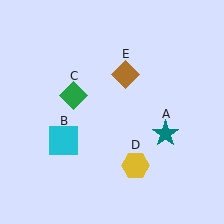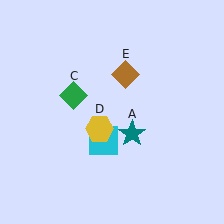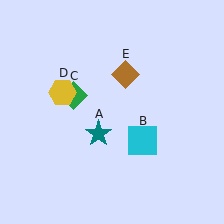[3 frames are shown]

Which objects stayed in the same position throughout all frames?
Green diamond (object C) and brown diamond (object E) remained stationary.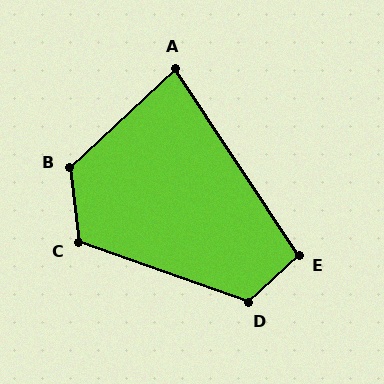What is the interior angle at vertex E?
Approximately 100 degrees (obtuse).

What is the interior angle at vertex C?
Approximately 116 degrees (obtuse).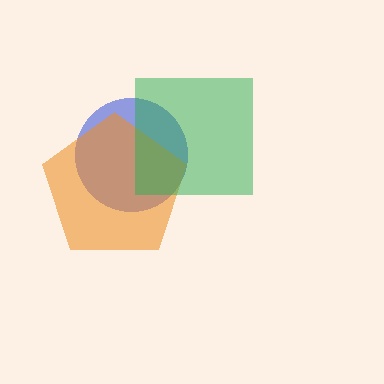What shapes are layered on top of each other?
The layered shapes are: a blue circle, an orange pentagon, a green square.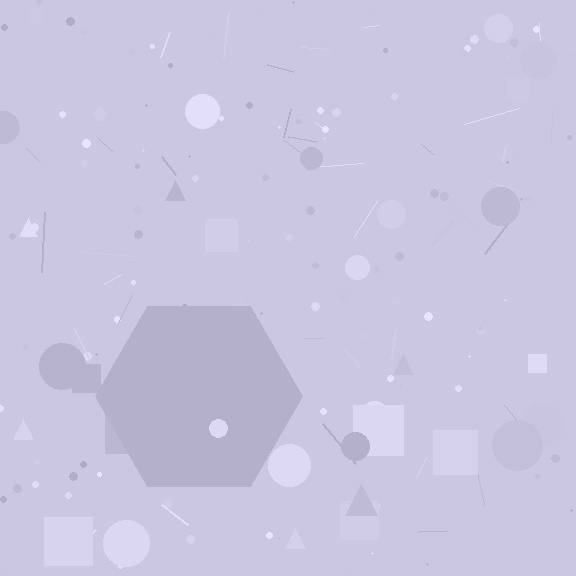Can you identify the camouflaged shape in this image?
The camouflaged shape is a hexagon.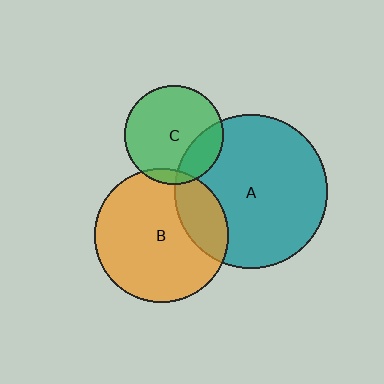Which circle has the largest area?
Circle A (teal).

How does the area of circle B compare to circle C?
Approximately 1.8 times.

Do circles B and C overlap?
Yes.